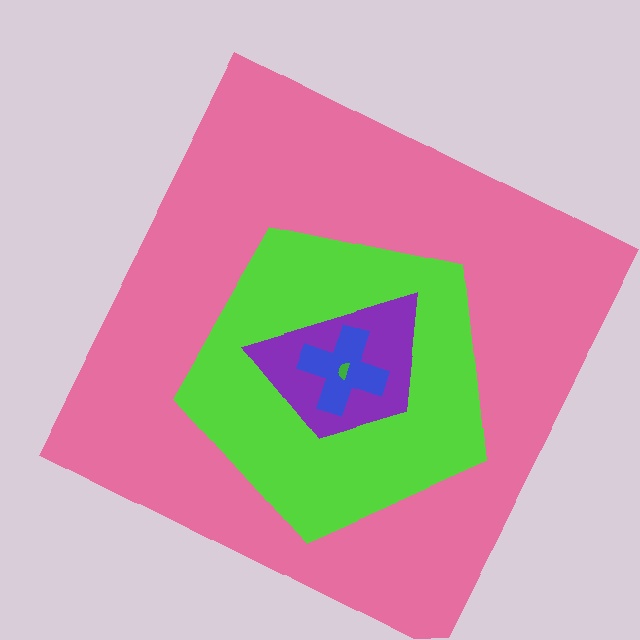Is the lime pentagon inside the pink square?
Yes.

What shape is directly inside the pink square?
The lime pentagon.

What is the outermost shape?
The pink square.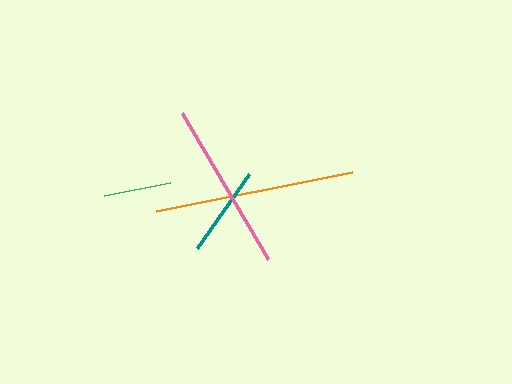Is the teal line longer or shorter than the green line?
The teal line is longer than the green line.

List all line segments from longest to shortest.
From longest to shortest: orange, pink, teal, green.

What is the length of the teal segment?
The teal segment is approximately 90 pixels long.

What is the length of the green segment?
The green segment is approximately 68 pixels long.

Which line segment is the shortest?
The green line is the shortest at approximately 68 pixels.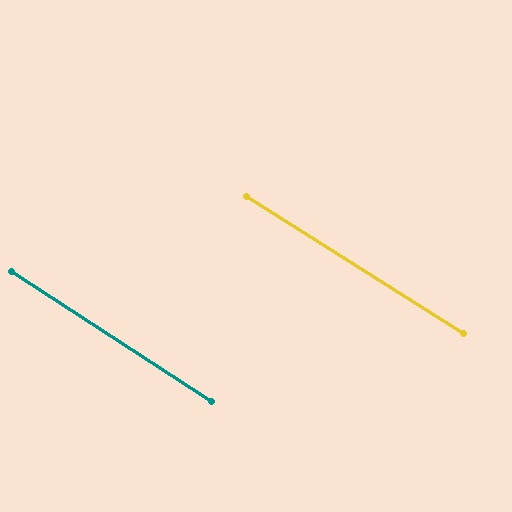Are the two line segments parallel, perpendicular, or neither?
Parallel — their directions differ by only 0.9°.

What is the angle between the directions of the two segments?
Approximately 1 degree.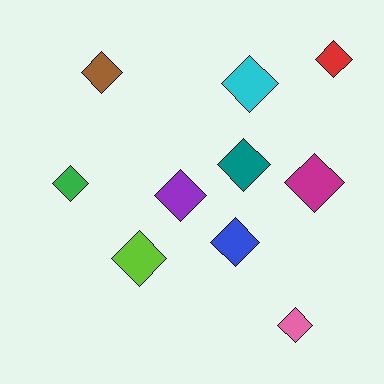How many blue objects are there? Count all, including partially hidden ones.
There is 1 blue object.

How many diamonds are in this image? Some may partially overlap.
There are 10 diamonds.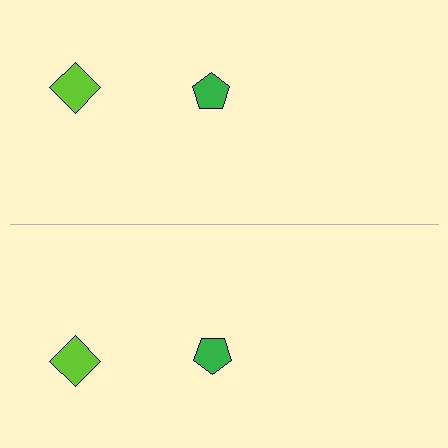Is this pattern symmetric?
Yes, this pattern has bilateral (reflection) symmetry.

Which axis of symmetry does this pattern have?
The pattern has a horizontal axis of symmetry running through the center of the image.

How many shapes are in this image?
There are 4 shapes in this image.